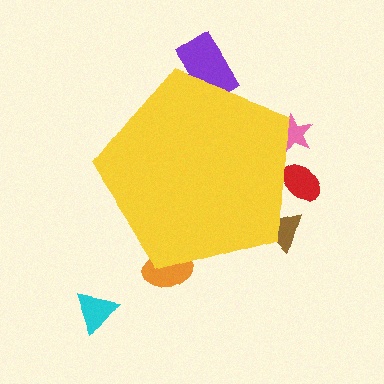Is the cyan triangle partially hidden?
No, the cyan triangle is fully visible.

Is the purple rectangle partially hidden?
Yes, the purple rectangle is partially hidden behind the yellow pentagon.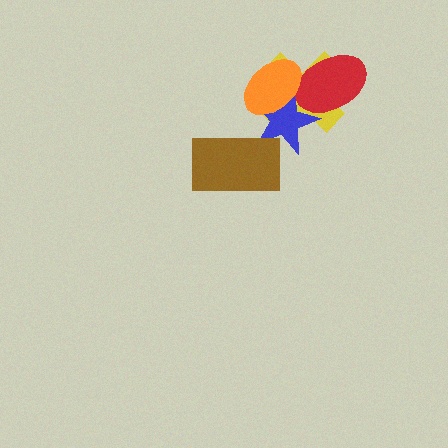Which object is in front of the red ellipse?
The orange ellipse is in front of the red ellipse.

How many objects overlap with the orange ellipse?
3 objects overlap with the orange ellipse.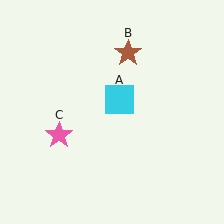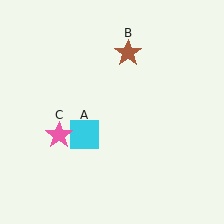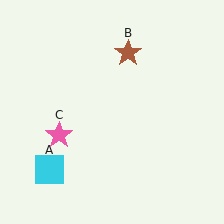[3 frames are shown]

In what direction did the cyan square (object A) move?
The cyan square (object A) moved down and to the left.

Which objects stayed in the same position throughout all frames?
Brown star (object B) and pink star (object C) remained stationary.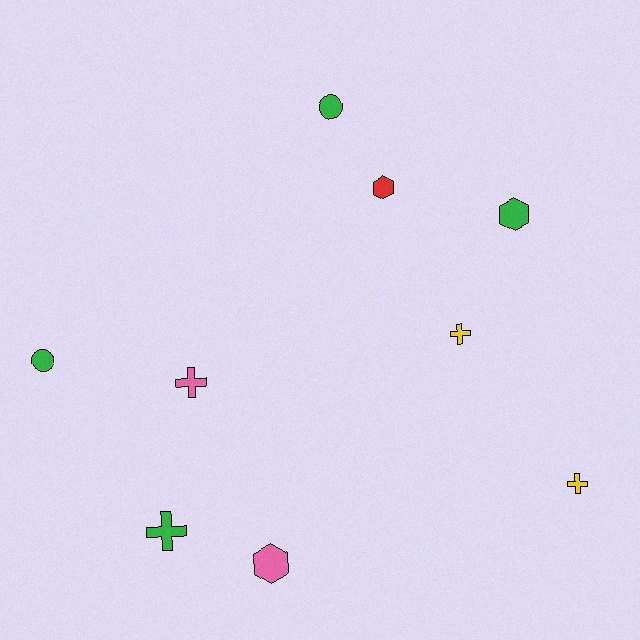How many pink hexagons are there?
There is 1 pink hexagon.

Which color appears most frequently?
Green, with 4 objects.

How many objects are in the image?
There are 9 objects.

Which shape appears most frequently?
Cross, with 4 objects.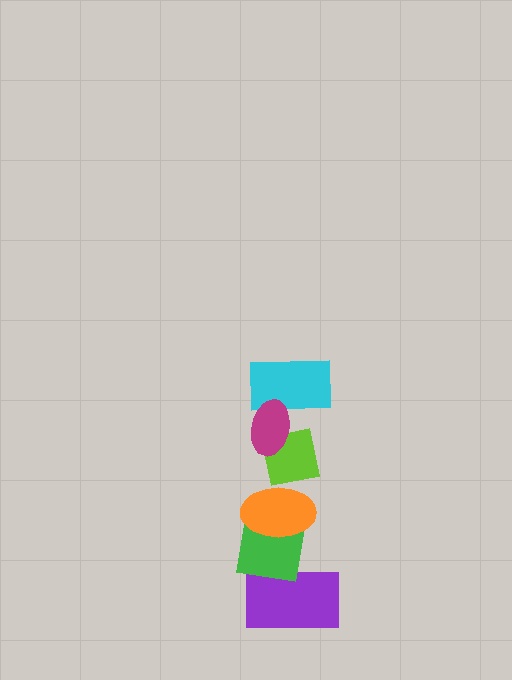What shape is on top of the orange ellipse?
The lime square is on top of the orange ellipse.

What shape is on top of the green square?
The orange ellipse is on top of the green square.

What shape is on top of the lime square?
The cyan rectangle is on top of the lime square.